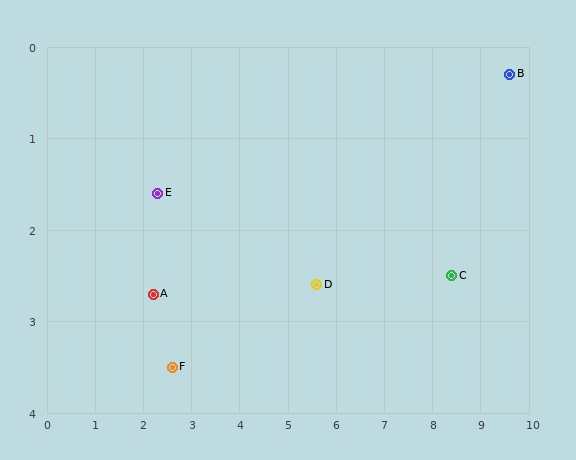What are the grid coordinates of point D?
Point D is at approximately (5.6, 2.6).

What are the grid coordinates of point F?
Point F is at approximately (2.6, 3.5).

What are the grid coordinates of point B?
Point B is at approximately (9.6, 0.3).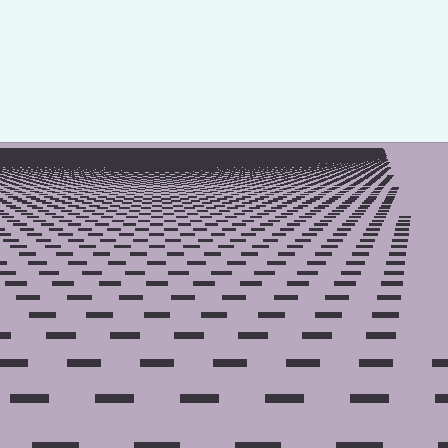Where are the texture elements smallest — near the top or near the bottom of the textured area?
Near the top.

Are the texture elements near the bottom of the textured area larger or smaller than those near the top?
Larger. Near the bottom, elements are closer to the viewer and appear at a bigger on-screen size.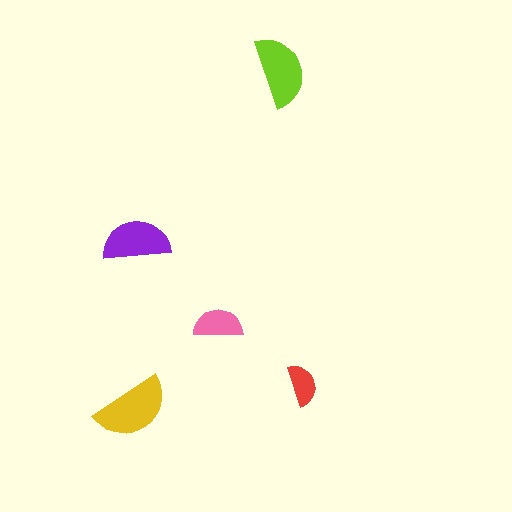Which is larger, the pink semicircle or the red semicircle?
The pink one.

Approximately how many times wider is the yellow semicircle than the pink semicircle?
About 1.5 times wider.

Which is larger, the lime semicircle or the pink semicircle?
The lime one.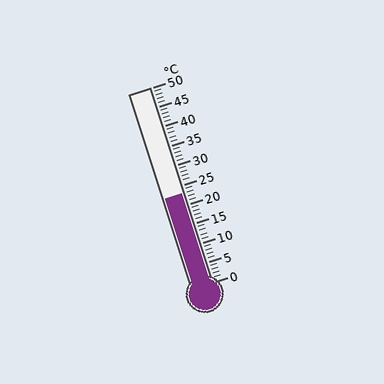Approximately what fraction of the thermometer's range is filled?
The thermometer is filled to approximately 45% of its range.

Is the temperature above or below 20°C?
The temperature is above 20°C.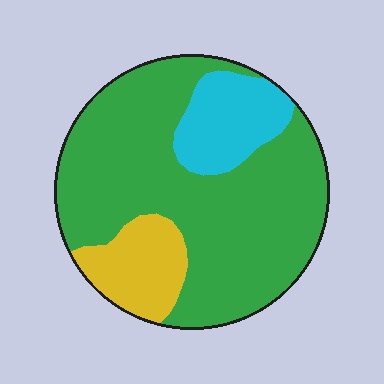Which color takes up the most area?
Green, at roughly 70%.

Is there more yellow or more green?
Green.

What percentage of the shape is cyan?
Cyan takes up about one sixth (1/6) of the shape.